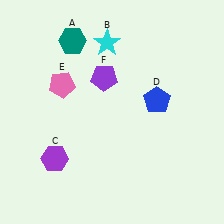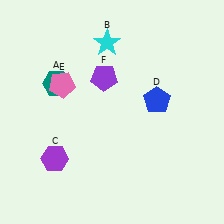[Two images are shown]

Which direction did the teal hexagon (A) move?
The teal hexagon (A) moved down.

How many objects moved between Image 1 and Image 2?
1 object moved between the two images.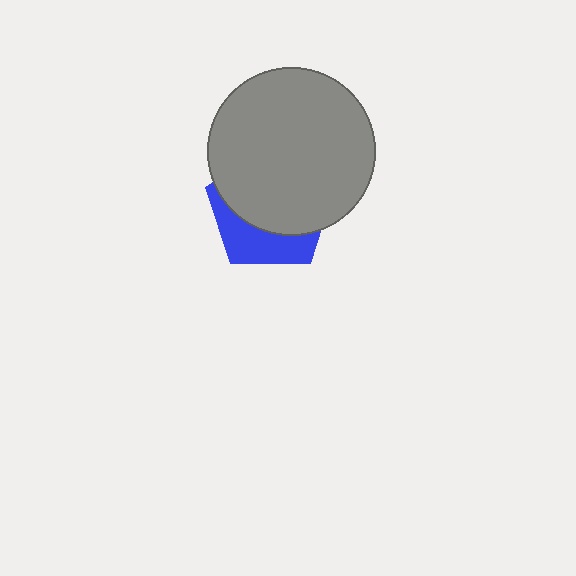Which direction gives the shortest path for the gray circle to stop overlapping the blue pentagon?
Moving up gives the shortest separation.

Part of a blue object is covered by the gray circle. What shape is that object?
It is a pentagon.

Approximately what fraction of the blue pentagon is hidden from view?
Roughly 67% of the blue pentagon is hidden behind the gray circle.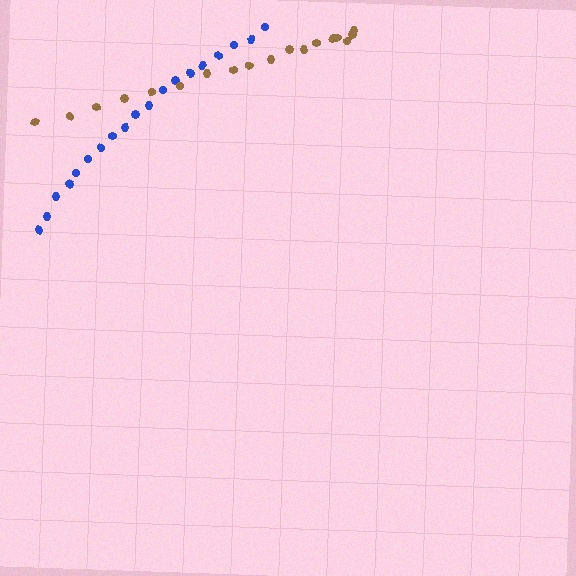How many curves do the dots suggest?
There are 2 distinct paths.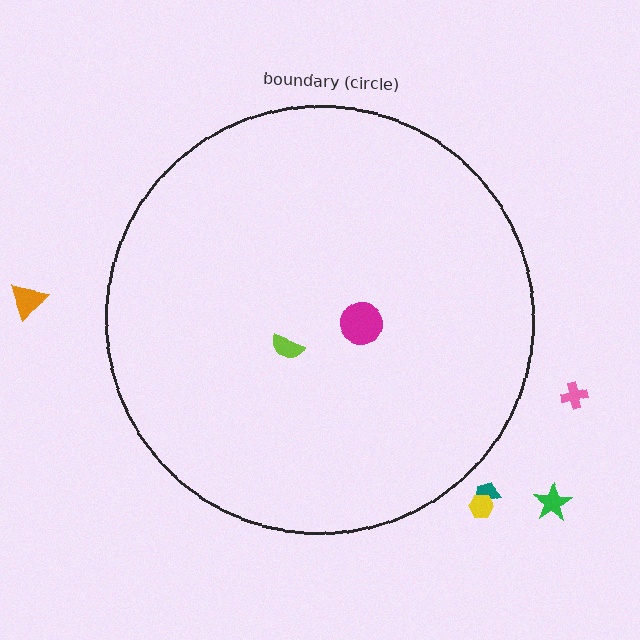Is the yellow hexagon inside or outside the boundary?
Outside.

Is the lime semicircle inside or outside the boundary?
Inside.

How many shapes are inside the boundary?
2 inside, 5 outside.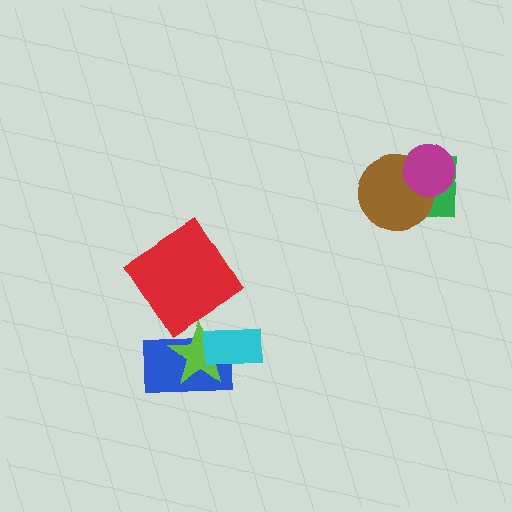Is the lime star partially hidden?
Yes, it is partially covered by another shape.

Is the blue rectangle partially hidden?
Yes, it is partially covered by another shape.